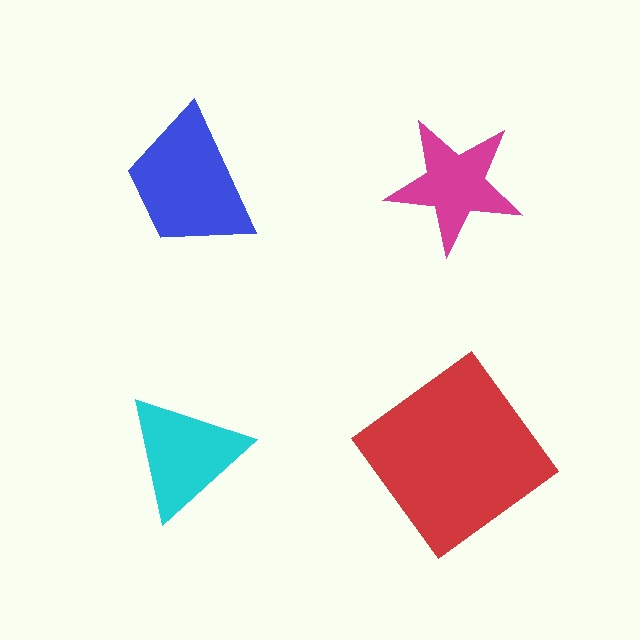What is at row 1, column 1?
A blue trapezoid.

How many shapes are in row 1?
2 shapes.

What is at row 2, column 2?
A red diamond.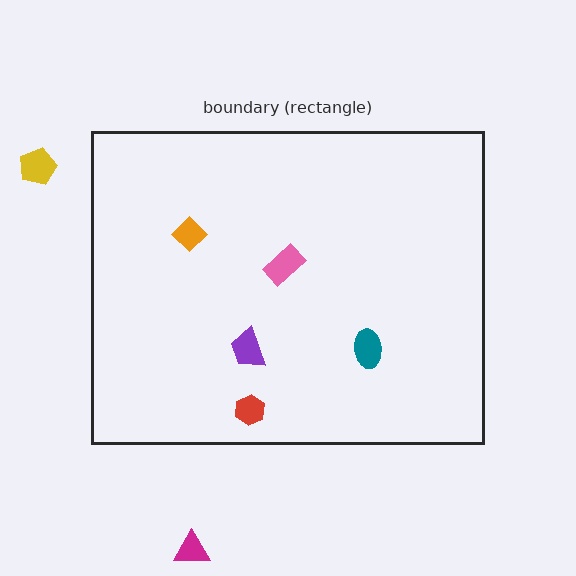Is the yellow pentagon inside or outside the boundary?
Outside.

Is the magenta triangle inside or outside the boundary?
Outside.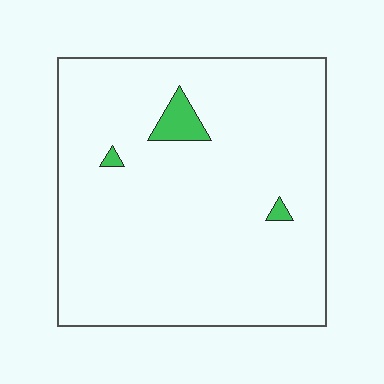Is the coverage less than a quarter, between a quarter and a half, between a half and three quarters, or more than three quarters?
Less than a quarter.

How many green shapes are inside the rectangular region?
3.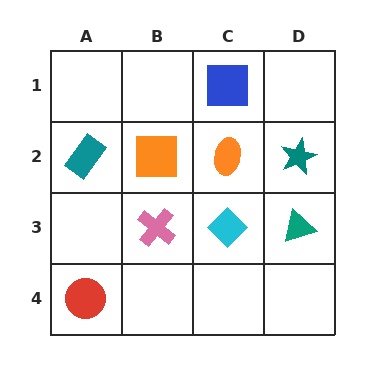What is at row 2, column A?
A teal rectangle.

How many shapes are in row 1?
1 shape.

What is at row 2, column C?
An orange ellipse.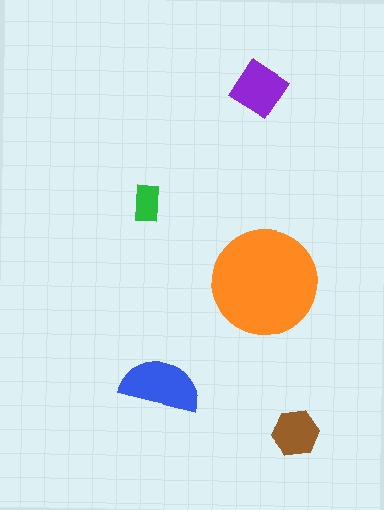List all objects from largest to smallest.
The orange circle, the blue semicircle, the purple diamond, the brown hexagon, the green rectangle.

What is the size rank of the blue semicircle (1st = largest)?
2nd.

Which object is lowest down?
The brown hexagon is bottommost.